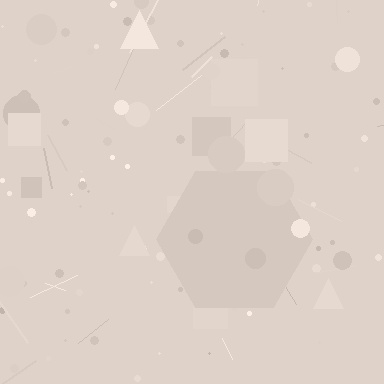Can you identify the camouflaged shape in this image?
The camouflaged shape is a hexagon.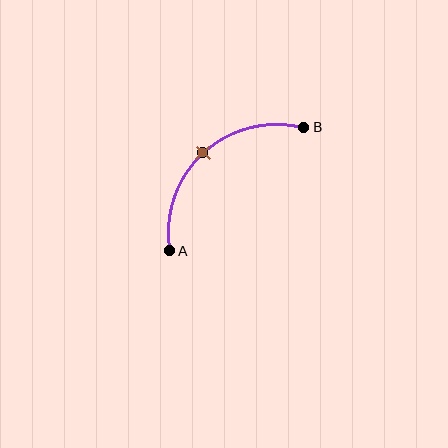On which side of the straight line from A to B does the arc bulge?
The arc bulges above and to the left of the straight line connecting A and B.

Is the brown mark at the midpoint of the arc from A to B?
Yes. The brown mark lies on the arc at equal arc-length from both A and B — it is the arc midpoint.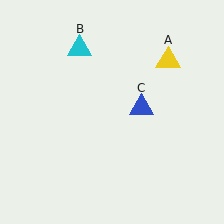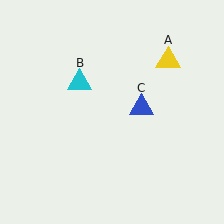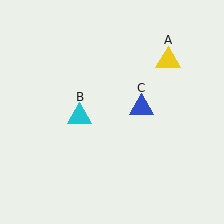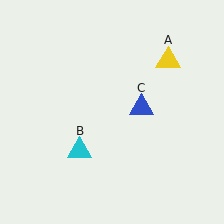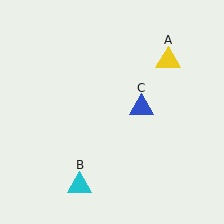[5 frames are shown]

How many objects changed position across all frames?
1 object changed position: cyan triangle (object B).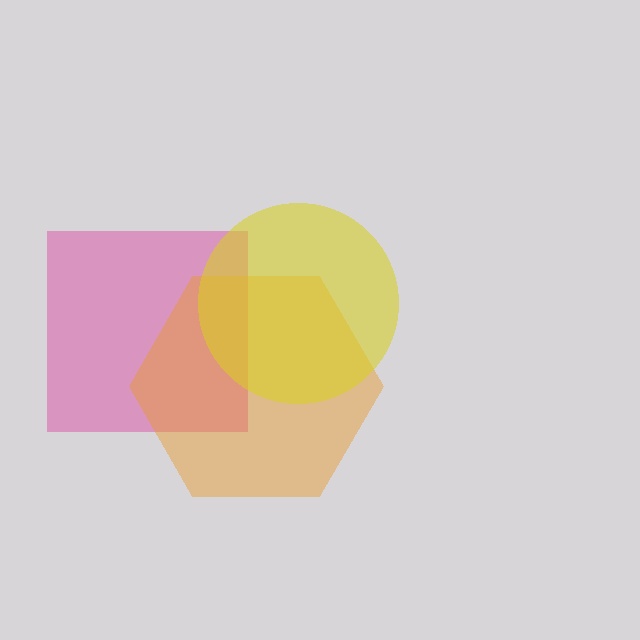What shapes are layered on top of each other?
The layered shapes are: a pink square, an orange hexagon, a yellow circle.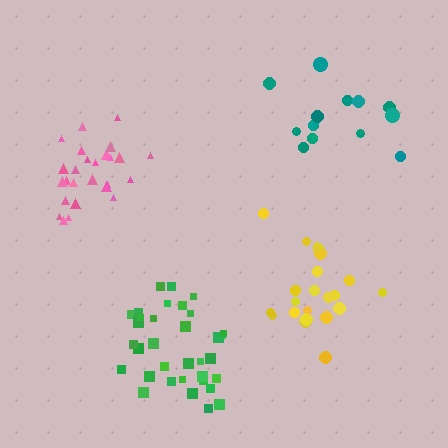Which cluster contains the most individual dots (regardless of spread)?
Green (34).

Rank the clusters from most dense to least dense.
green, yellow, pink, teal.